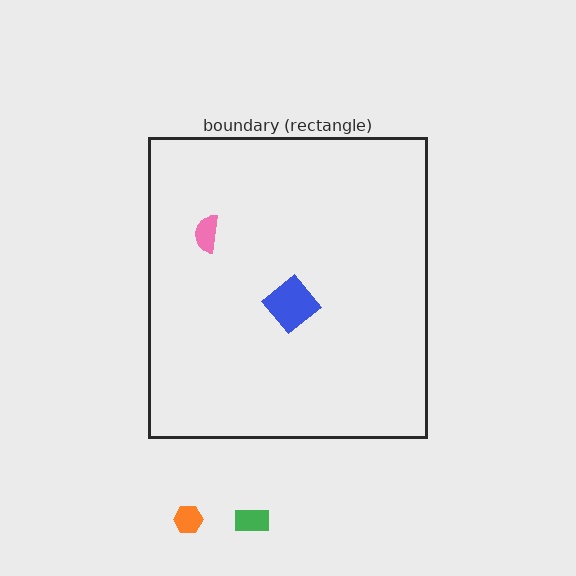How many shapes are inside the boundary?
2 inside, 2 outside.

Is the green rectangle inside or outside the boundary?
Outside.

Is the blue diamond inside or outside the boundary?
Inside.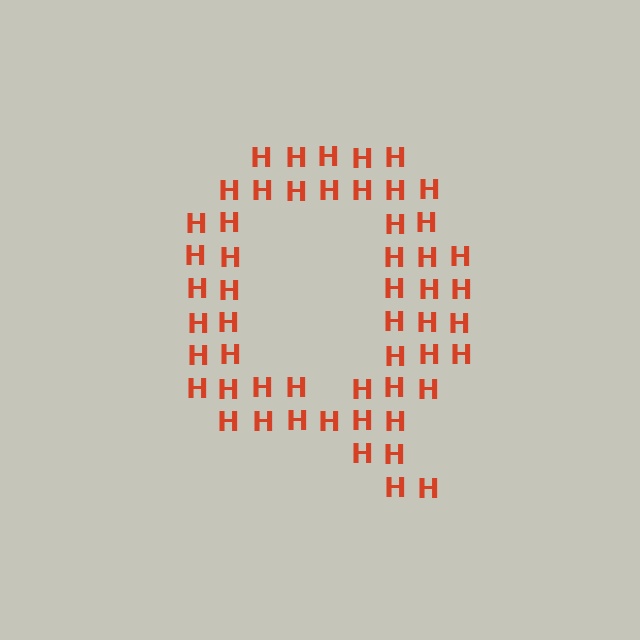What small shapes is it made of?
It is made of small letter H's.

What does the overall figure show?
The overall figure shows the letter Q.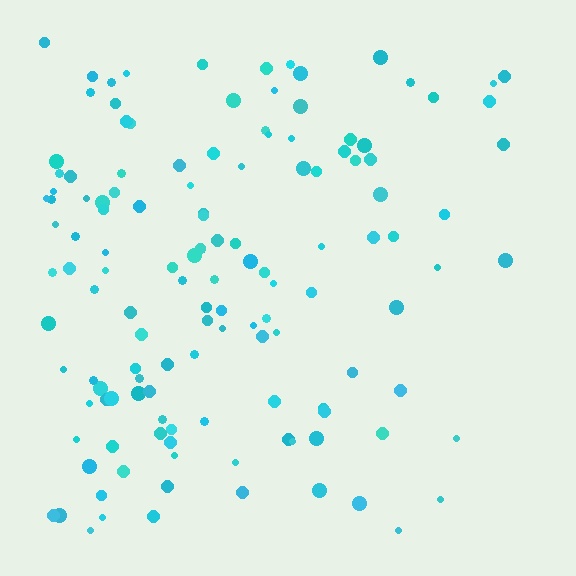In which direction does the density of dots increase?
From right to left, with the left side densest.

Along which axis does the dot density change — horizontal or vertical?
Horizontal.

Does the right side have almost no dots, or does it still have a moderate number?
Still a moderate number, just noticeably fewer than the left.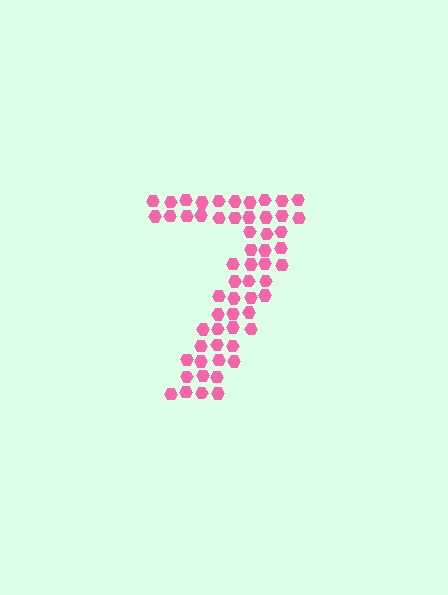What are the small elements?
The small elements are hexagons.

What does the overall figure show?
The overall figure shows the digit 7.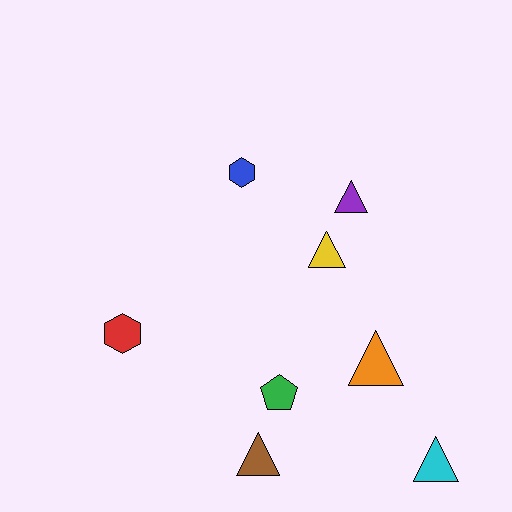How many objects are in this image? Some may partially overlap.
There are 8 objects.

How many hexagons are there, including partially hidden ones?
There are 2 hexagons.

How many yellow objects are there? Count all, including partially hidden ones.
There is 1 yellow object.